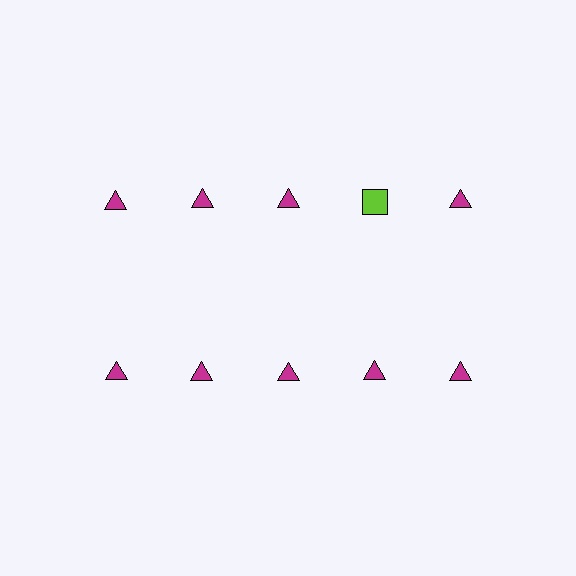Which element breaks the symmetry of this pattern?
The lime square in the top row, second from right column breaks the symmetry. All other shapes are magenta triangles.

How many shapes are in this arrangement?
There are 10 shapes arranged in a grid pattern.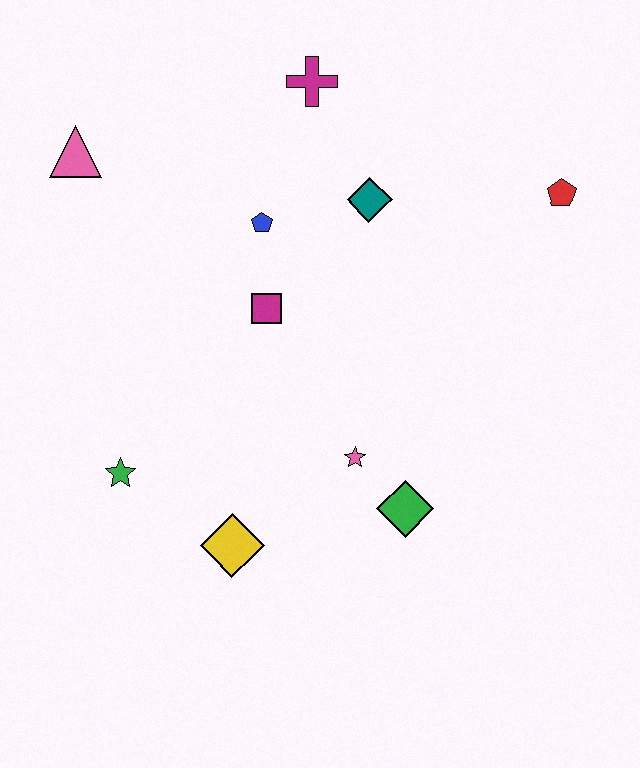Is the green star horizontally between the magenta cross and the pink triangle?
Yes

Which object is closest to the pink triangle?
The blue pentagon is closest to the pink triangle.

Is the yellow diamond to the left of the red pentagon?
Yes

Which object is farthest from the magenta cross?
The yellow diamond is farthest from the magenta cross.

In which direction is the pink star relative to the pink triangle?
The pink star is below the pink triangle.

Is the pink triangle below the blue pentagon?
No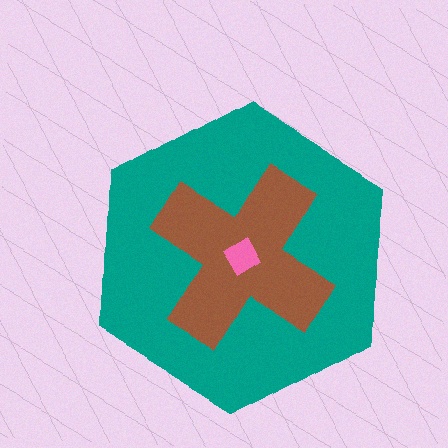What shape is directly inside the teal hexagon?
The brown cross.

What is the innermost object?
The pink diamond.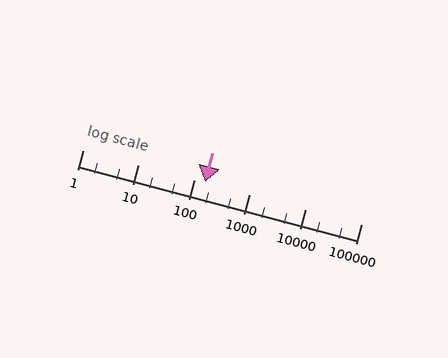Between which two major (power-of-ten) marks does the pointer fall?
The pointer is between 100 and 1000.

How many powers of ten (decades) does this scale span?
The scale spans 5 decades, from 1 to 100000.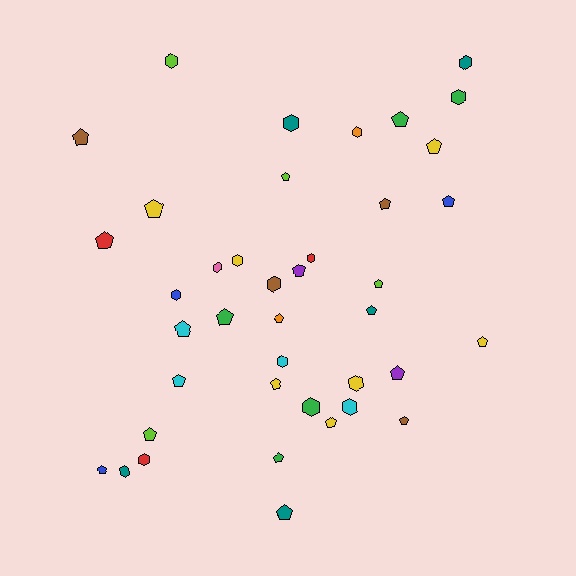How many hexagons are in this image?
There are 16 hexagons.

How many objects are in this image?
There are 40 objects.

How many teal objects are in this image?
There are 5 teal objects.